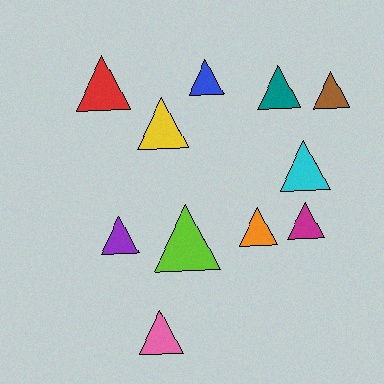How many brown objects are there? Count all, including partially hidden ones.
There is 1 brown object.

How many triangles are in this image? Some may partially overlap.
There are 11 triangles.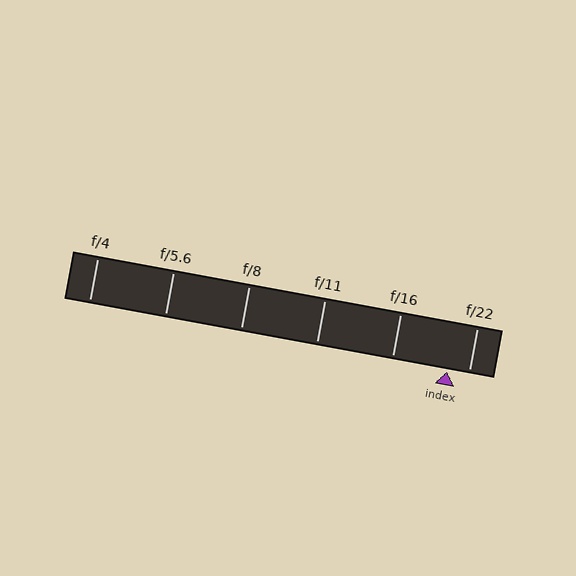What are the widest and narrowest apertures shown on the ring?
The widest aperture shown is f/4 and the narrowest is f/22.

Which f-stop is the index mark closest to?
The index mark is closest to f/22.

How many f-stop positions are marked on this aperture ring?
There are 6 f-stop positions marked.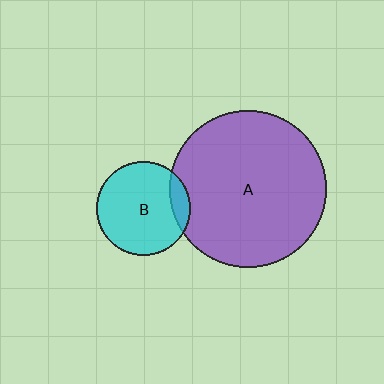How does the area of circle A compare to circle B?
Approximately 2.8 times.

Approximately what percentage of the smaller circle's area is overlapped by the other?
Approximately 10%.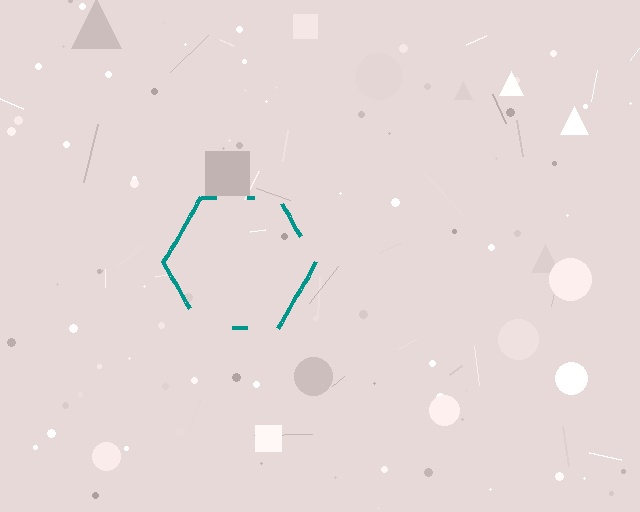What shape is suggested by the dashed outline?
The dashed outline suggests a hexagon.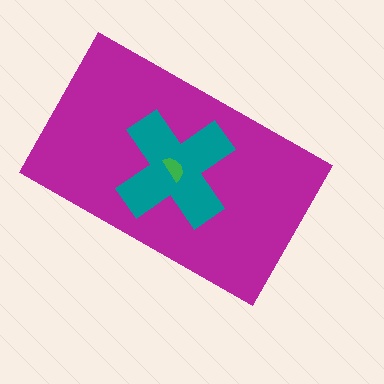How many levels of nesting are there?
3.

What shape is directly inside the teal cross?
The green semicircle.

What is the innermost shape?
The green semicircle.